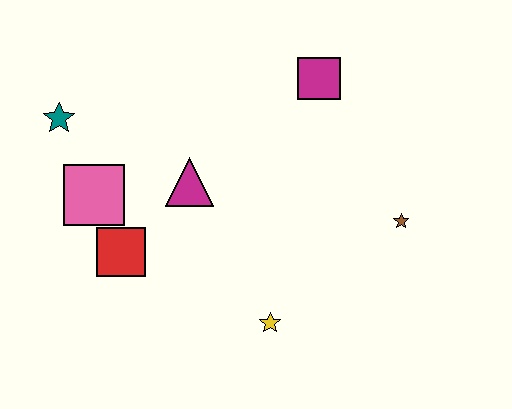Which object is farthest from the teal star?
The brown star is farthest from the teal star.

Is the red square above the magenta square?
No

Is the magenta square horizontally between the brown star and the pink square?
Yes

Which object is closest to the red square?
The pink square is closest to the red square.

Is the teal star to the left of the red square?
Yes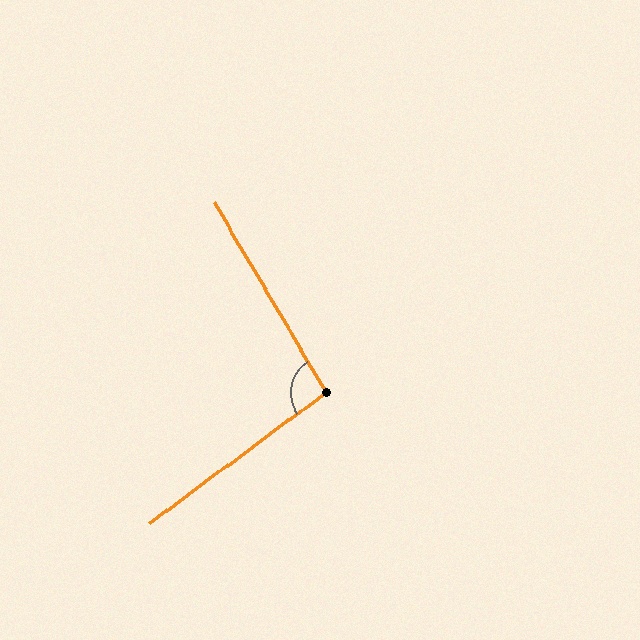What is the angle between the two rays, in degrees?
Approximately 96 degrees.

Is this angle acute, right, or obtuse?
It is obtuse.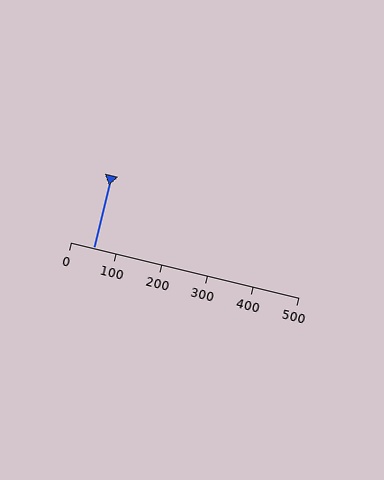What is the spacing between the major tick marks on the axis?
The major ticks are spaced 100 apart.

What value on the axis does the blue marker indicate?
The marker indicates approximately 50.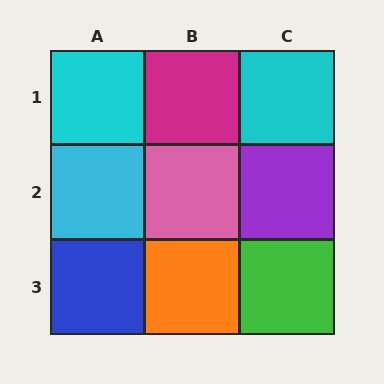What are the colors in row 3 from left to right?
Blue, orange, green.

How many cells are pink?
1 cell is pink.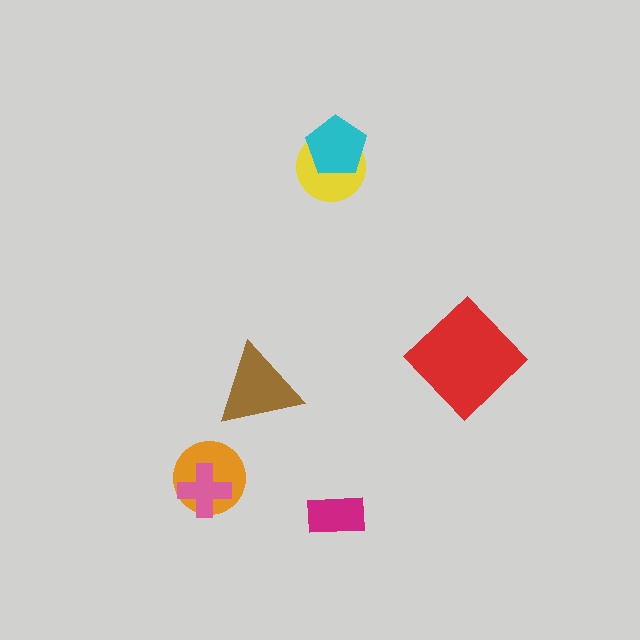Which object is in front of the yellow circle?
The cyan pentagon is in front of the yellow circle.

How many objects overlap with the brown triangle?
0 objects overlap with the brown triangle.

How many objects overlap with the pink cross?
1 object overlaps with the pink cross.